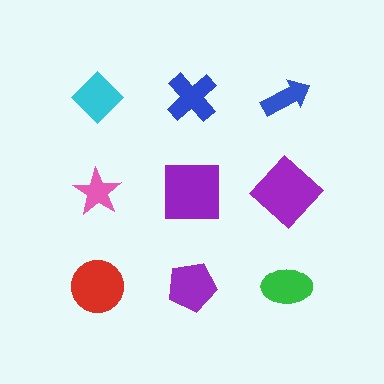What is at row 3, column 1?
A red circle.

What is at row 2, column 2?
A purple square.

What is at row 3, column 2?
A purple pentagon.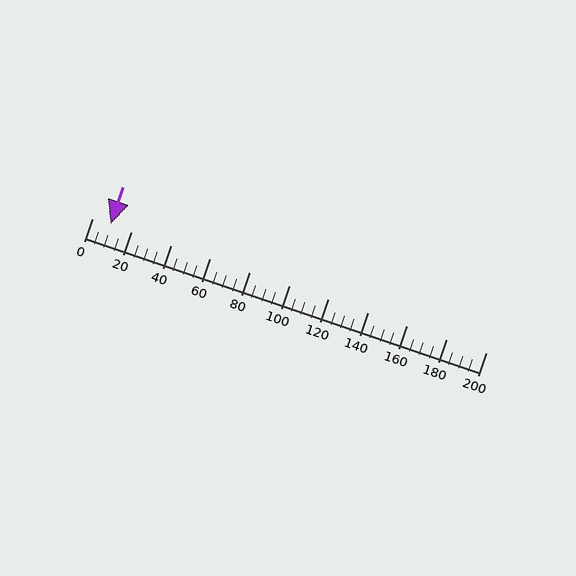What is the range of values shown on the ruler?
The ruler shows values from 0 to 200.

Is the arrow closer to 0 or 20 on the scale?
The arrow is closer to 0.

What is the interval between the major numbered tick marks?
The major tick marks are spaced 20 units apart.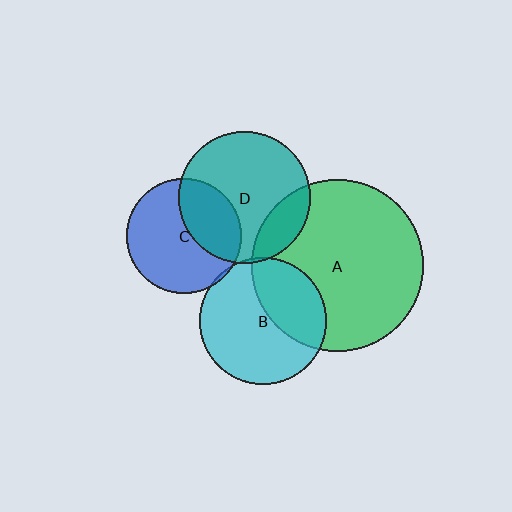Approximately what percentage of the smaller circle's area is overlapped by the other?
Approximately 20%.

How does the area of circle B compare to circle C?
Approximately 1.2 times.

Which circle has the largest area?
Circle A (green).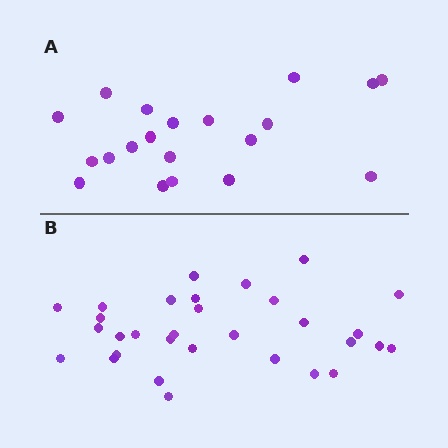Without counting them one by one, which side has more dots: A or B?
Region B (the bottom region) has more dots.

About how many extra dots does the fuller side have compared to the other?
Region B has roughly 12 or so more dots than region A.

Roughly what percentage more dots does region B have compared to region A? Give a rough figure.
About 55% more.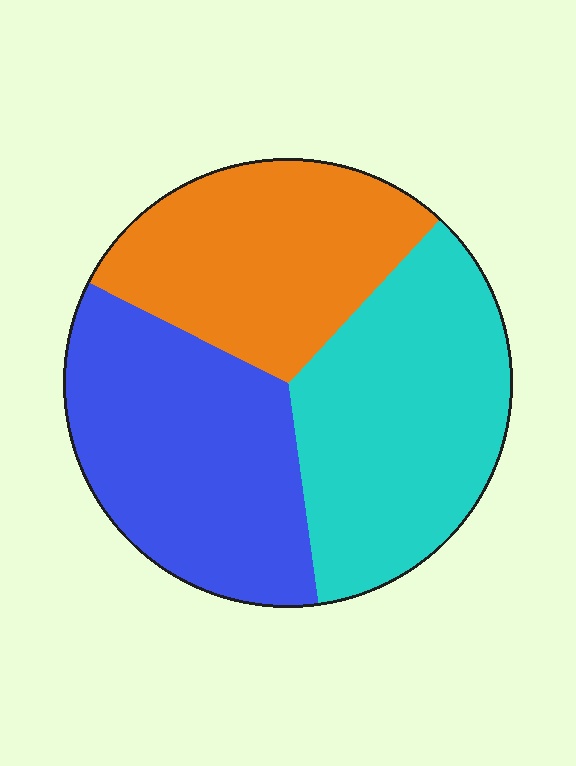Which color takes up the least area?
Orange, at roughly 30%.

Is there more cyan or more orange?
Cyan.